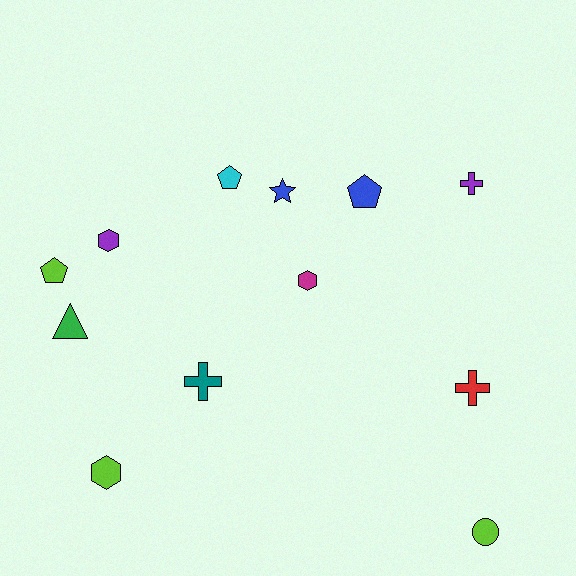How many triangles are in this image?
There is 1 triangle.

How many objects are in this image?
There are 12 objects.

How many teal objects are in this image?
There is 1 teal object.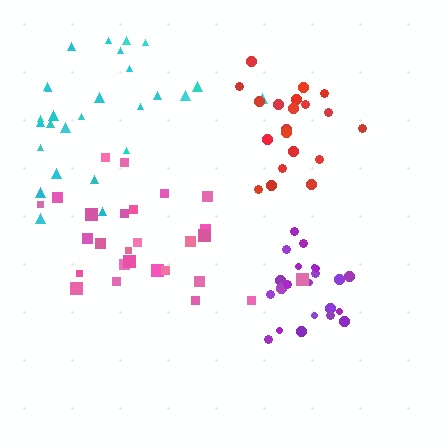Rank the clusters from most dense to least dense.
purple, red, pink, cyan.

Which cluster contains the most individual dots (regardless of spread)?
Pink (27).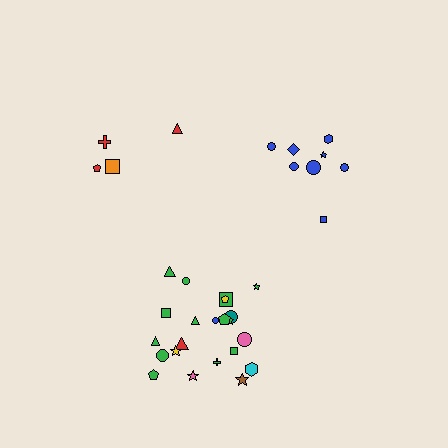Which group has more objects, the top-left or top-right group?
The top-right group.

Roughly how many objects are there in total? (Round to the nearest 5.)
Roughly 35 objects in total.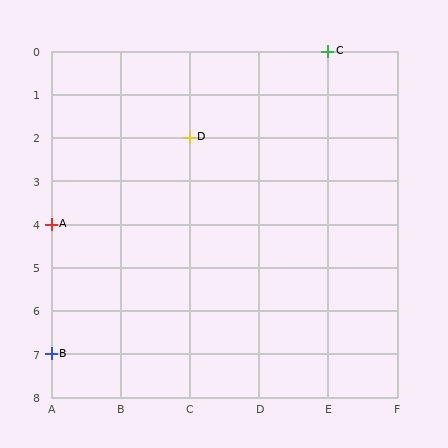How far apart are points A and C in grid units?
Points A and C are 4 columns and 4 rows apart (about 5.7 grid units diagonally).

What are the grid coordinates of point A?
Point A is at grid coordinates (A, 4).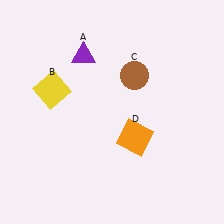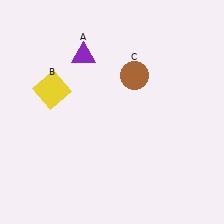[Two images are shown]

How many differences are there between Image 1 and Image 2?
There is 1 difference between the two images.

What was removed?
The orange square (D) was removed in Image 2.